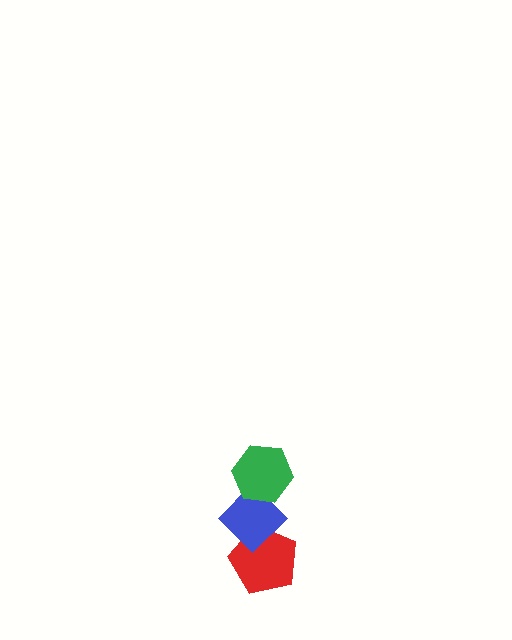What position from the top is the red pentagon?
The red pentagon is 3rd from the top.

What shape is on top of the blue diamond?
The green hexagon is on top of the blue diamond.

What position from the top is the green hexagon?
The green hexagon is 1st from the top.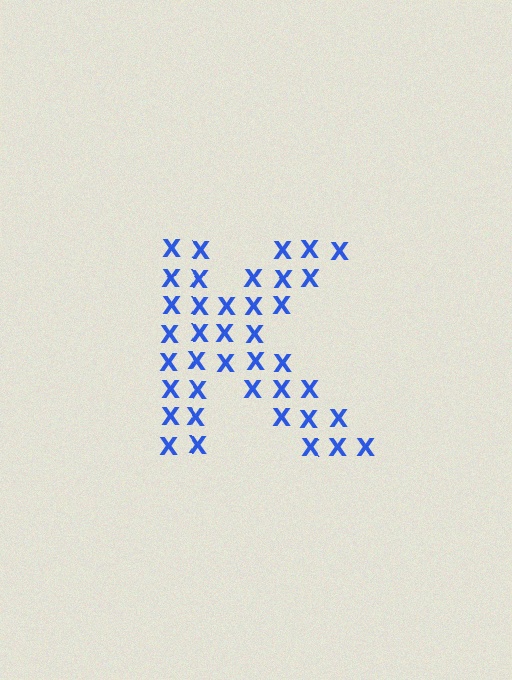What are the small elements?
The small elements are letter X's.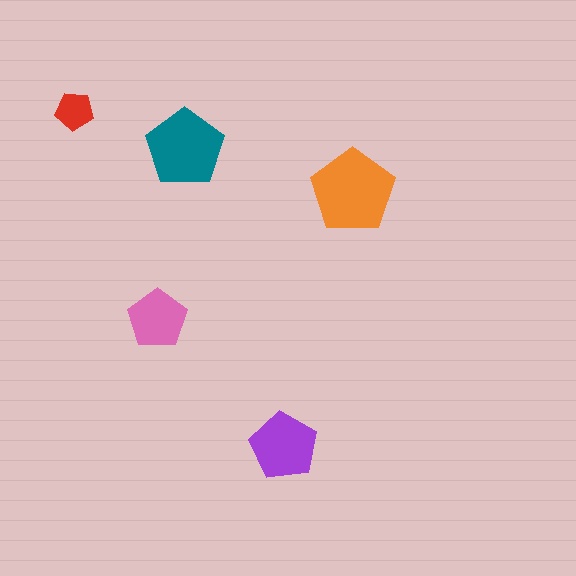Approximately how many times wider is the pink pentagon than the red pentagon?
About 1.5 times wider.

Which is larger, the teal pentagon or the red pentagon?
The teal one.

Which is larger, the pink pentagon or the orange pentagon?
The orange one.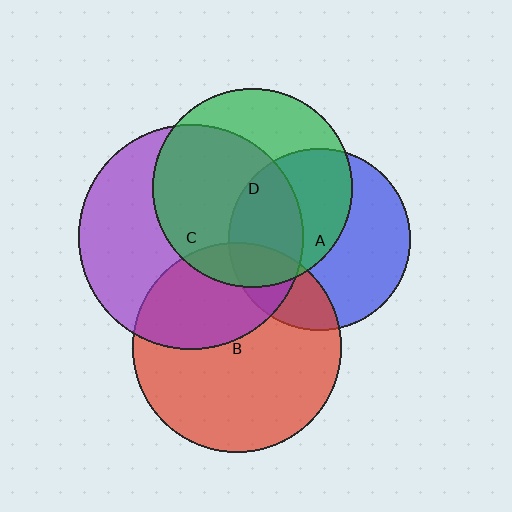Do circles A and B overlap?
Yes.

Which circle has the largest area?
Circle C (purple).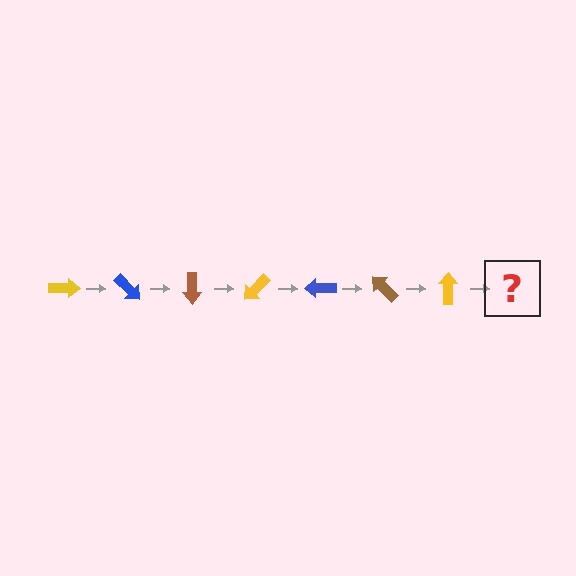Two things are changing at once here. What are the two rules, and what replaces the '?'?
The two rules are that it rotates 45 degrees each step and the color cycles through yellow, blue, and brown. The '?' should be a blue arrow, rotated 315 degrees from the start.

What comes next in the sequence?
The next element should be a blue arrow, rotated 315 degrees from the start.